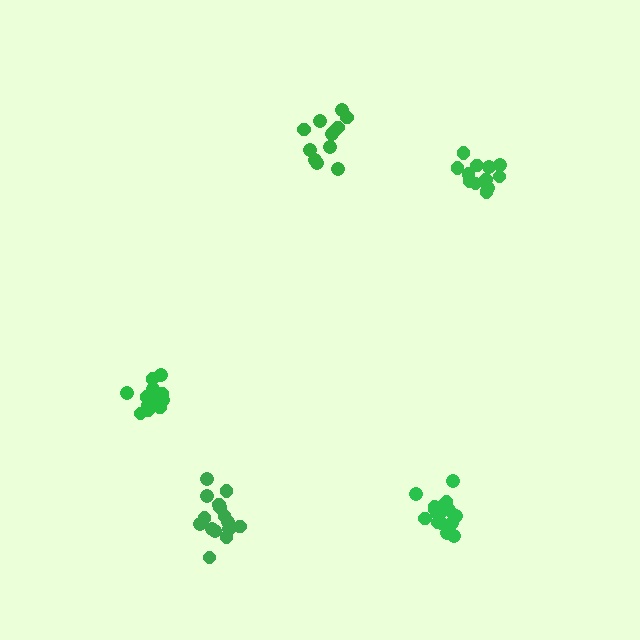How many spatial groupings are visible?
There are 5 spatial groupings.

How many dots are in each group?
Group 1: 12 dots, Group 2: 17 dots, Group 3: 12 dots, Group 4: 15 dots, Group 5: 16 dots (72 total).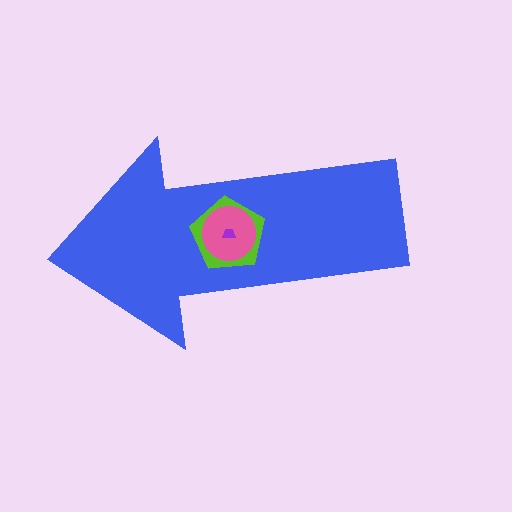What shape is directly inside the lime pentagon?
The pink circle.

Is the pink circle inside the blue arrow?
Yes.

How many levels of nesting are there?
4.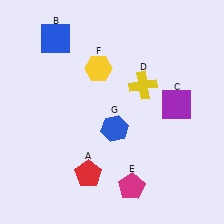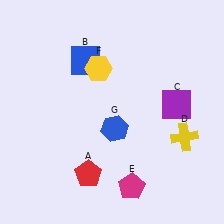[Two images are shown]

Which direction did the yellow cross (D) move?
The yellow cross (D) moved down.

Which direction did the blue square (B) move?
The blue square (B) moved right.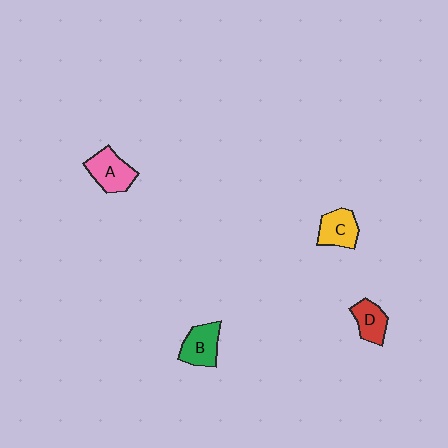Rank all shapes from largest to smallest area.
From largest to smallest: A (pink), B (green), C (yellow), D (red).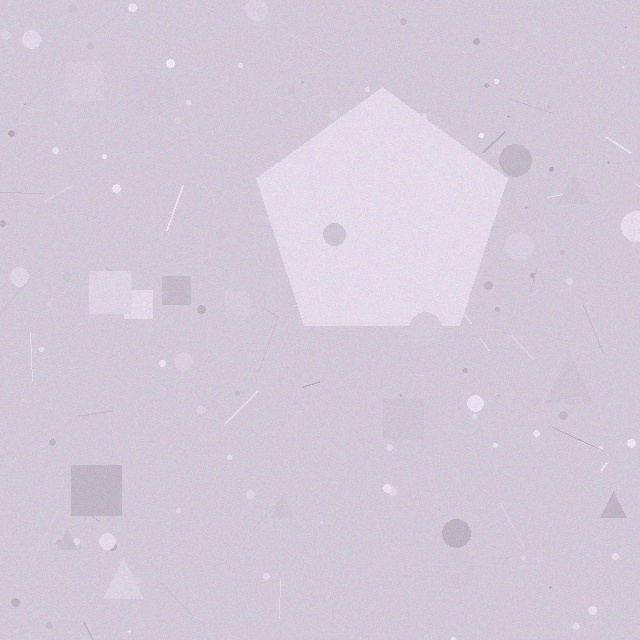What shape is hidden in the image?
A pentagon is hidden in the image.